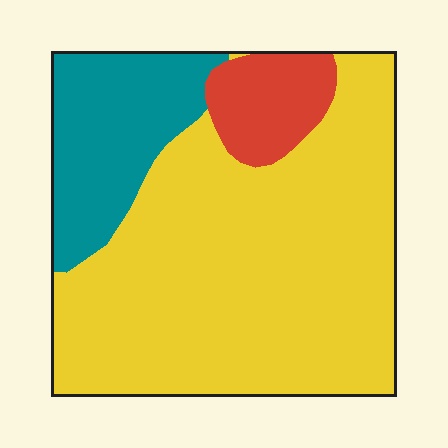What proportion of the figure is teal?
Teal covers 20% of the figure.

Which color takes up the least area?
Red, at roughly 10%.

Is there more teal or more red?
Teal.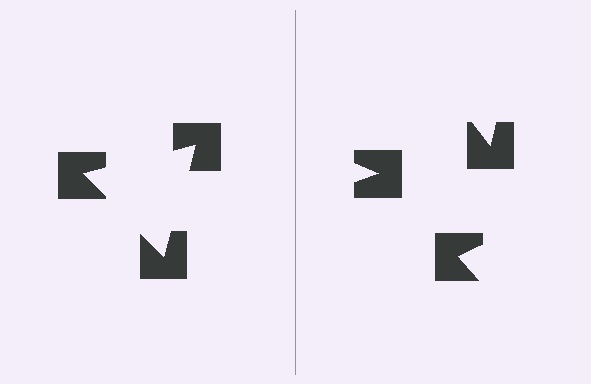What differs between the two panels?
The notched squares are positioned identically on both sides; only the wedge orientations differ. On the left they align to a triangle; on the right they are misaligned.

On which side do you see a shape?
An illusory triangle appears on the left side. On the right side the wedge cuts are rotated, so no coherent shape forms.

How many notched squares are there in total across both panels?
6 — 3 on each side.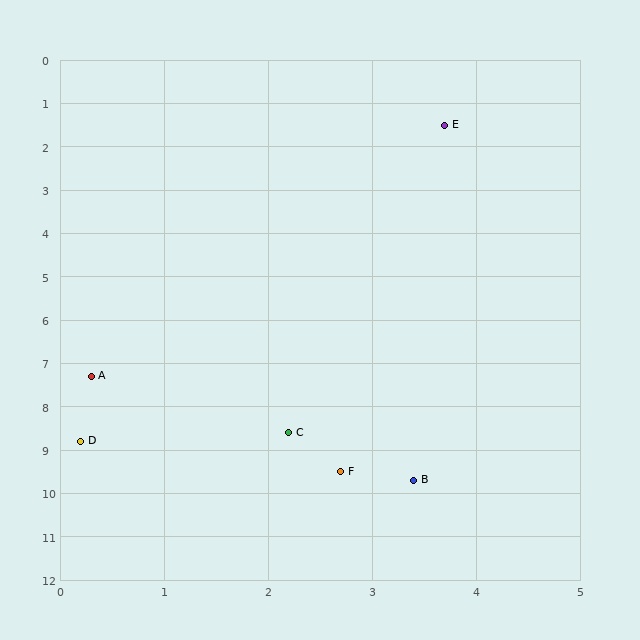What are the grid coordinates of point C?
Point C is at approximately (2.2, 8.6).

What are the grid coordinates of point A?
Point A is at approximately (0.3, 7.3).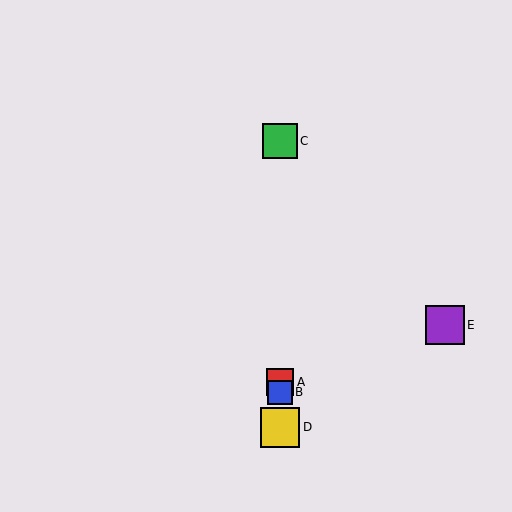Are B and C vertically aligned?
Yes, both are at x≈280.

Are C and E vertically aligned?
No, C is at x≈280 and E is at x≈445.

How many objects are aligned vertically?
4 objects (A, B, C, D) are aligned vertically.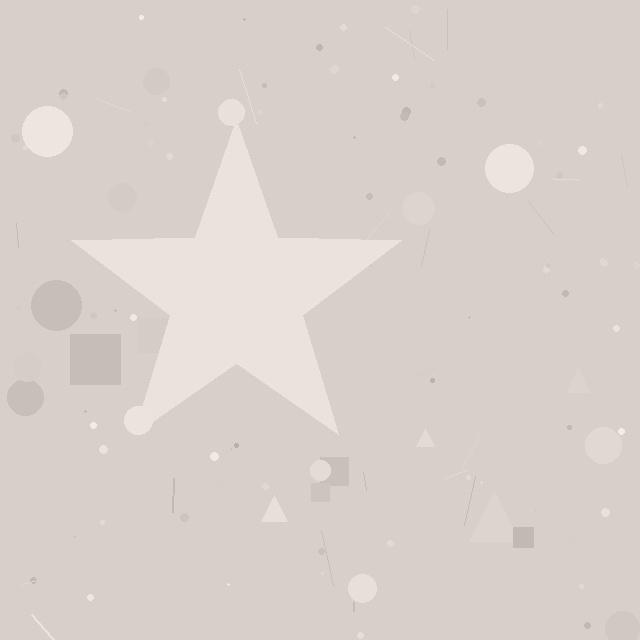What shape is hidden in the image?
A star is hidden in the image.